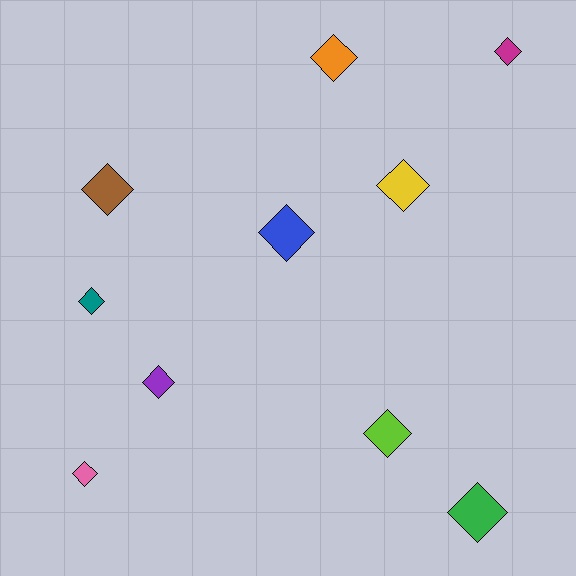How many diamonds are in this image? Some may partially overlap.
There are 10 diamonds.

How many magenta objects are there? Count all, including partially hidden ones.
There is 1 magenta object.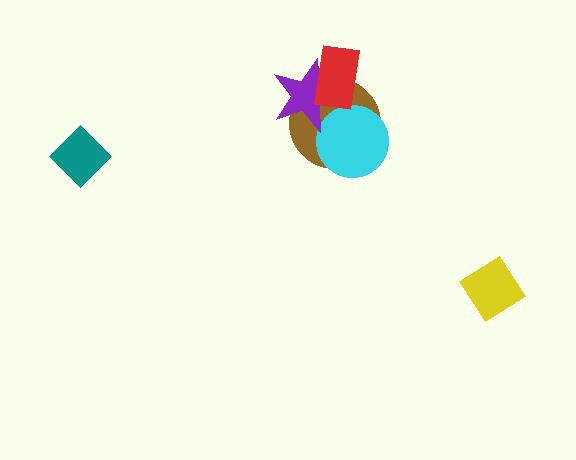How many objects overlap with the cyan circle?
2 objects overlap with the cyan circle.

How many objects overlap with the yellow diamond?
0 objects overlap with the yellow diamond.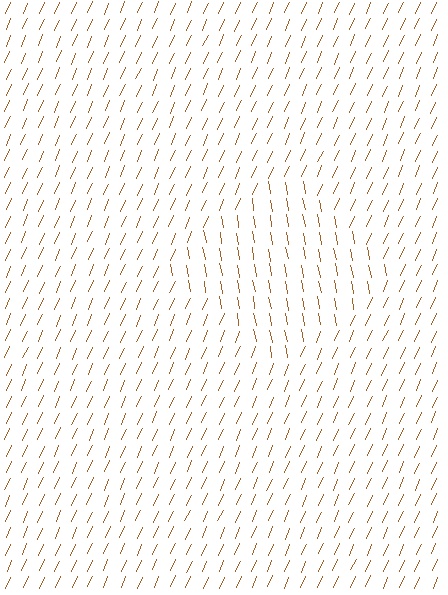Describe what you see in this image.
The image is filled with small brown line segments. A diamond region in the image has lines oriented differently from the surrounding lines, creating a visible texture boundary.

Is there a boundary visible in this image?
Yes, there is a texture boundary formed by a change in line orientation.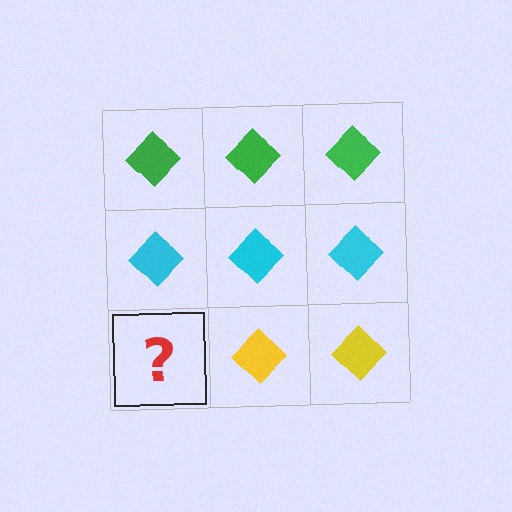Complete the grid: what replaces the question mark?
The question mark should be replaced with a yellow diamond.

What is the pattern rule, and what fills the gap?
The rule is that each row has a consistent color. The gap should be filled with a yellow diamond.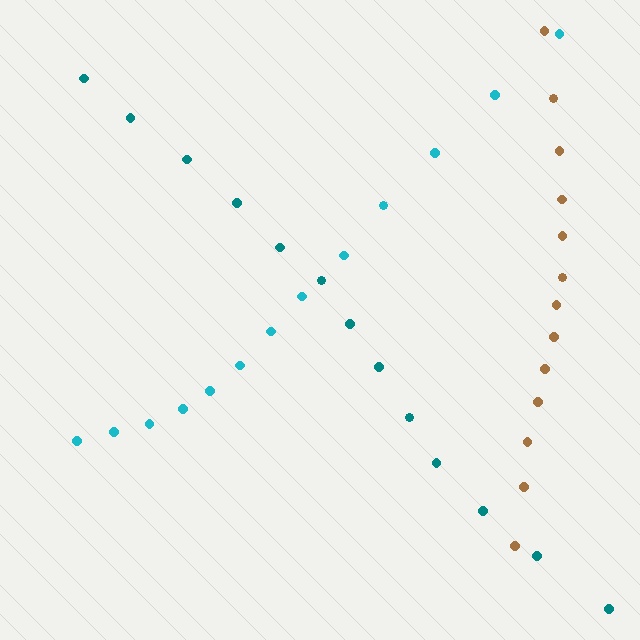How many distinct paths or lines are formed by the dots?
There are 3 distinct paths.